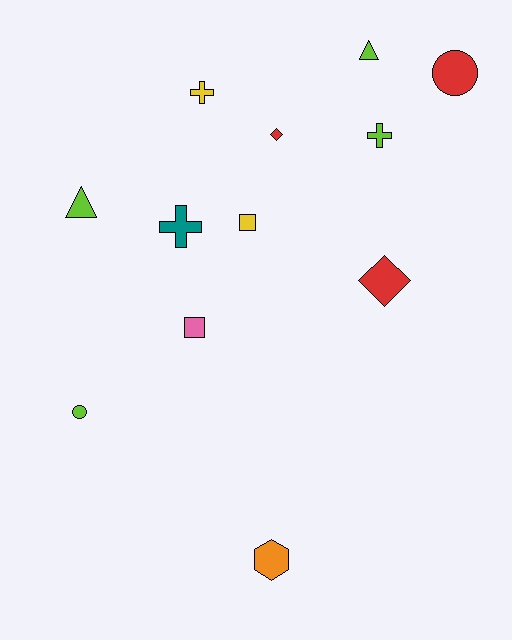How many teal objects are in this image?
There is 1 teal object.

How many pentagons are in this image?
There are no pentagons.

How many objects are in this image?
There are 12 objects.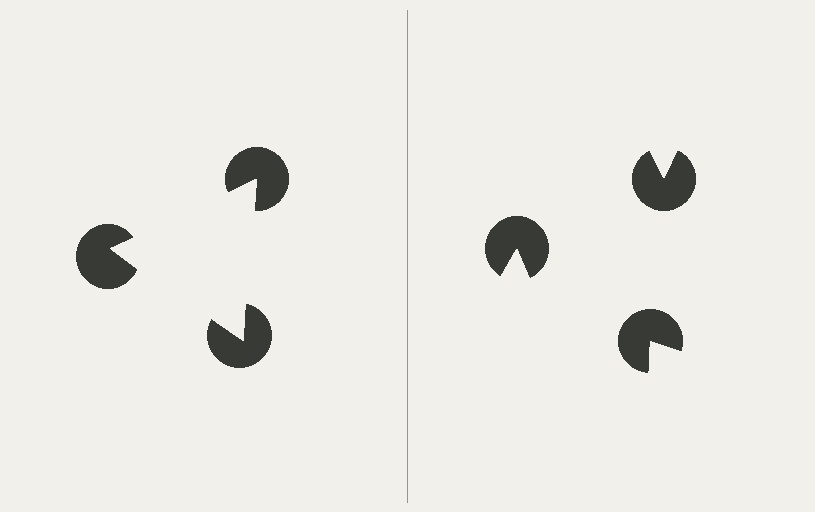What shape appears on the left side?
An illusory triangle.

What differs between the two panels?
The pac-man discs are positioned identically on both sides; only the wedge orientations differ. On the left they align to a triangle; on the right they are misaligned.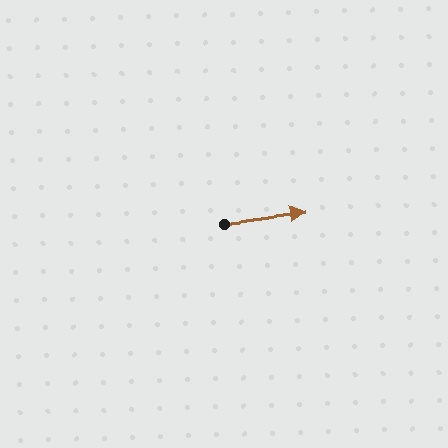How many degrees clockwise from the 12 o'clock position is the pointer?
Approximately 83 degrees.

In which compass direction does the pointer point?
East.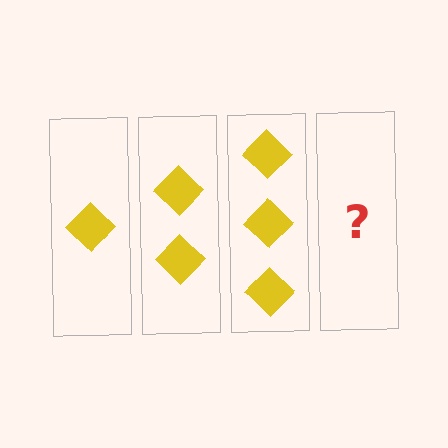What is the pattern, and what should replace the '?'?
The pattern is that each step adds one more diamond. The '?' should be 4 diamonds.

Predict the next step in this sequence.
The next step is 4 diamonds.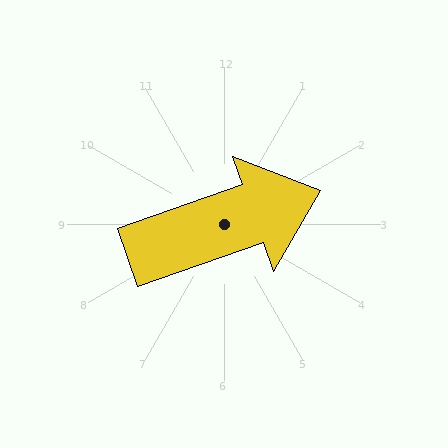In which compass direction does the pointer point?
East.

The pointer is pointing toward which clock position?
Roughly 2 o'clock.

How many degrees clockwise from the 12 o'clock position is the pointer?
Approximately 71 degrees.